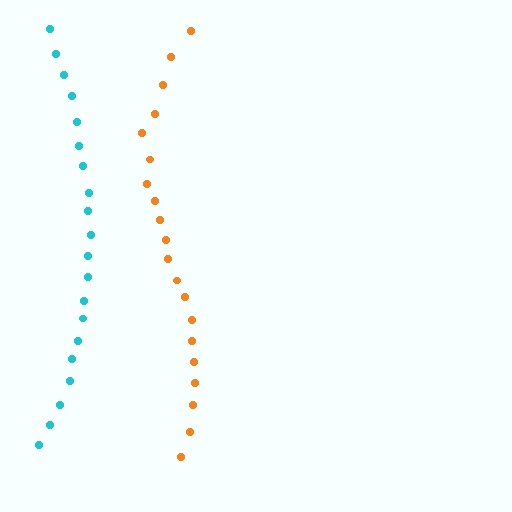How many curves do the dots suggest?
There are 2 distinct paths.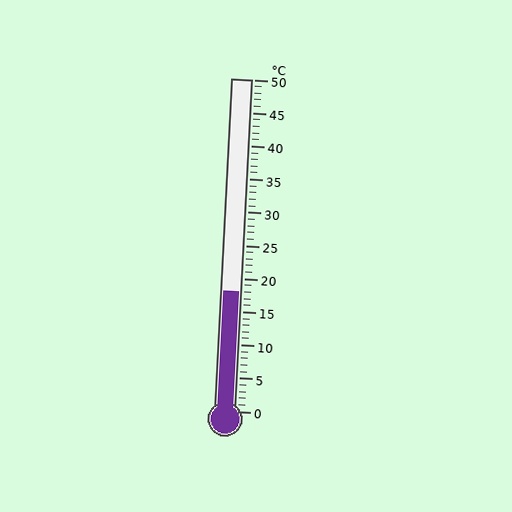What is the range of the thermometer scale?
The thermometer scale ranges from 0°C to 50°C.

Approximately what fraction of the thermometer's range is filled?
The thermometer is filled to approximately 35% of its range.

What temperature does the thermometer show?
The thermometer shows approximately 18°C.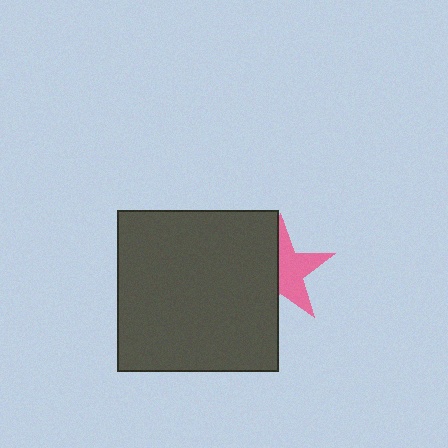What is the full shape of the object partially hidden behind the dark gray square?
The partially hidden object is a pink star.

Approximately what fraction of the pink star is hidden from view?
Roughly 48% of the pink star is hidden behind the dark gray square.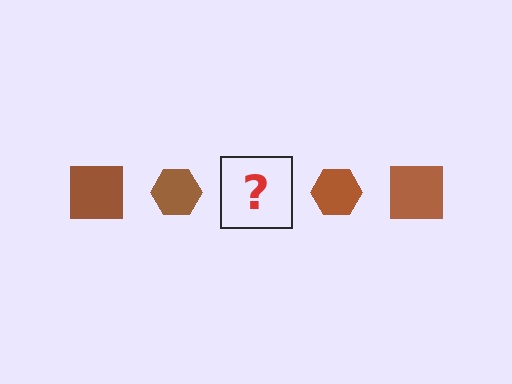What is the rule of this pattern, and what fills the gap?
The rule is that the pattern cycles through square, hexagon shapes in brown. The gap should be filled with a brown square.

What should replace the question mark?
The question mark should be replaced with a brown square.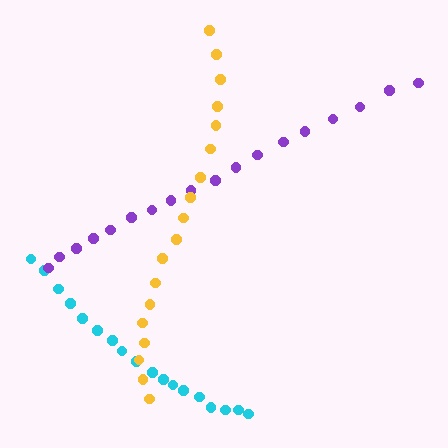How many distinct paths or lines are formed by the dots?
There are 3 distinct paths.